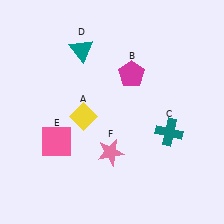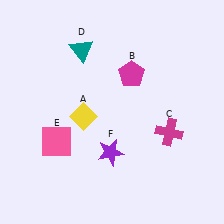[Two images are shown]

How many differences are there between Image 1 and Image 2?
There are 2 differences between the two images.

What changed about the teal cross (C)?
In Image 1, C is teal. In Image 2, it changed to magenta.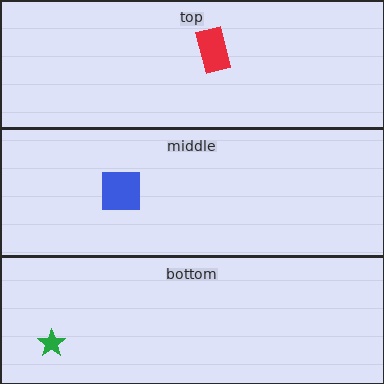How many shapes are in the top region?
1.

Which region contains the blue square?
The middle region.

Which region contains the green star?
The bottom region.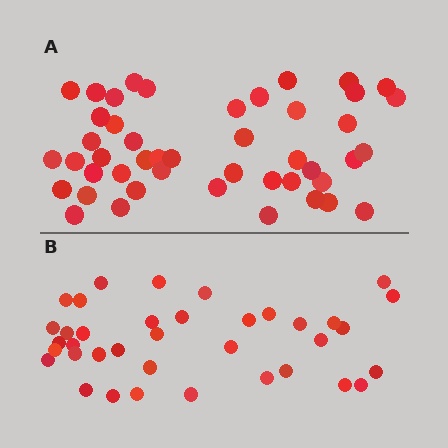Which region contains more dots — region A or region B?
Region A (the top region) has more dots.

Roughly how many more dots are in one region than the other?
Region A has roughly 8 or so more dots than region B.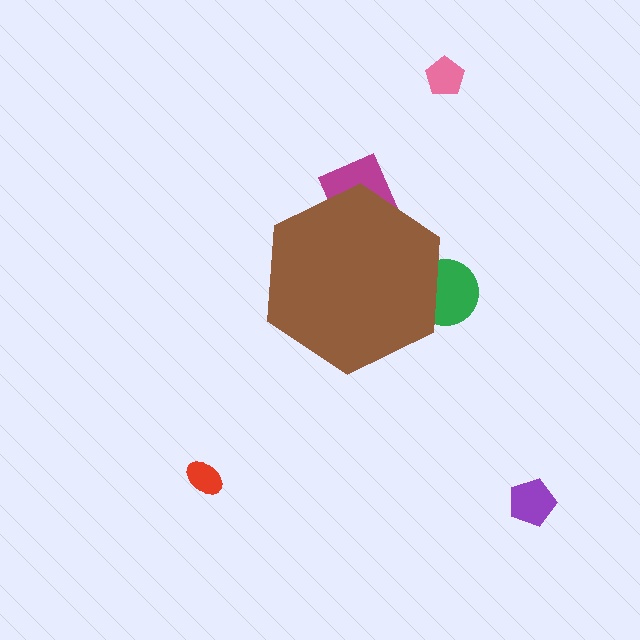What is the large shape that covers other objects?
A brown hexagon.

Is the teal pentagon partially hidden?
Yes, the teal pentagon is partially hidden behind the brown hexagon.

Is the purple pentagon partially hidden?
No, the purple pentagon is fully visible.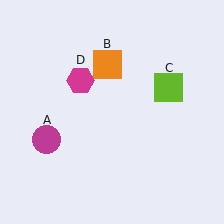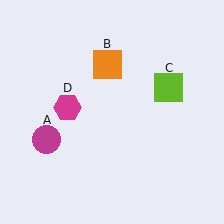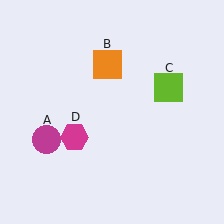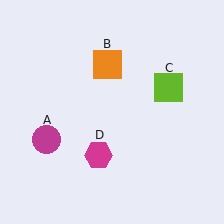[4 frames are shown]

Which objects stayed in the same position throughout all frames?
Magenta circle (object A) and orange square (object B) and lime square (object C) remained stationary.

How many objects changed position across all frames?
1 object changed position: magenta hexagon (object D).